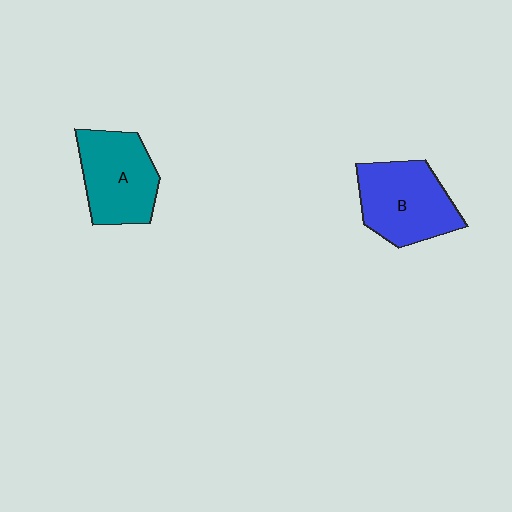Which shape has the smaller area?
Shape A (teal).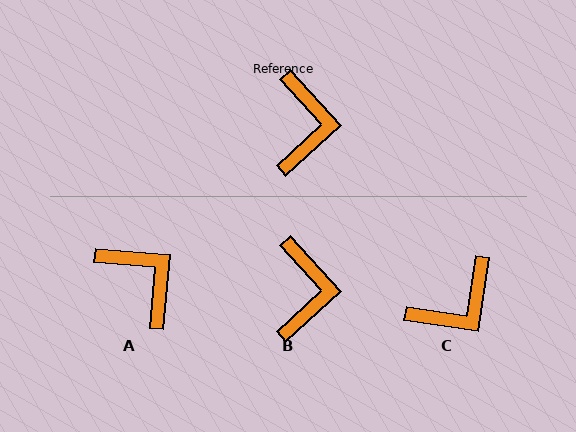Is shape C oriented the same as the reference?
No, it is off by about 51 degrees.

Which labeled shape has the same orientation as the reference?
B.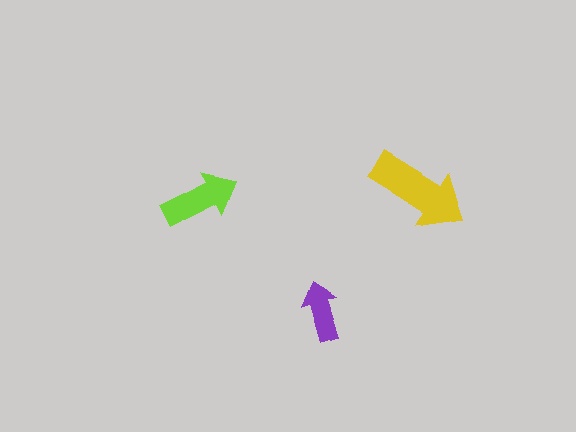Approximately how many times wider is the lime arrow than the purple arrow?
About 1.5 times wider.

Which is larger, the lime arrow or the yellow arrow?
The yellow one.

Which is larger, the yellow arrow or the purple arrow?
The yellow one.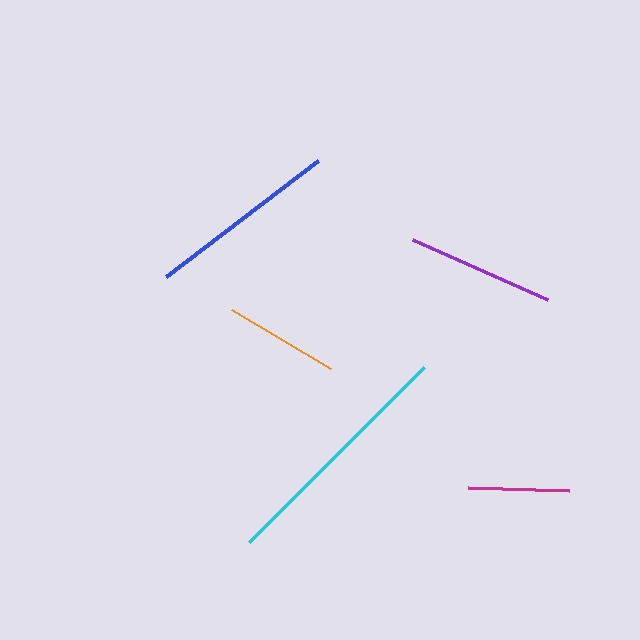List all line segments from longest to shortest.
From longest to shortest: cyan, blue, purple, orange, magenta.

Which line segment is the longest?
The cyan line is the longest at approximately 248 pixels.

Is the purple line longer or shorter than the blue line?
The blue line is longer than the purple line.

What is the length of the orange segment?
The orange segment is approximately 115 pixels long.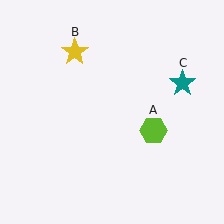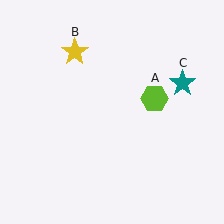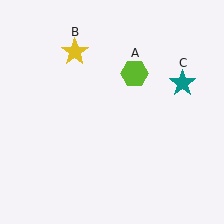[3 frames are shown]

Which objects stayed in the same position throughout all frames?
Yellow star (object B) and teal star (object C) remained stationary.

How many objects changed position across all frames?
1 object changed position: lime hexagon (object A).